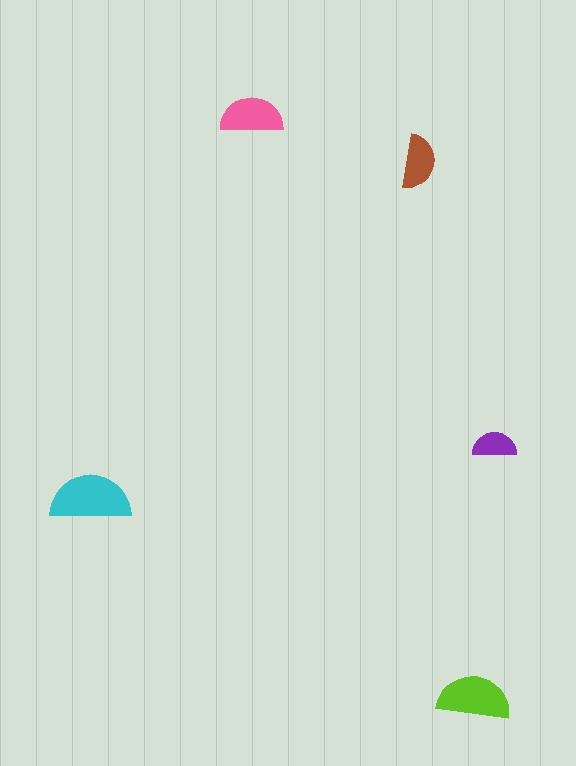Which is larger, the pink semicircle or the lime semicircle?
The lime one.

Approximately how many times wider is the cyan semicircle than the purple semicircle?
About 2 times wider.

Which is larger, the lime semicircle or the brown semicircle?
The lime one.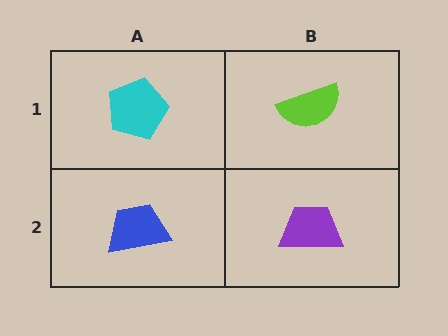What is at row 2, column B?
A purple trapezoid.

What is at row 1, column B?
A lime semicircle.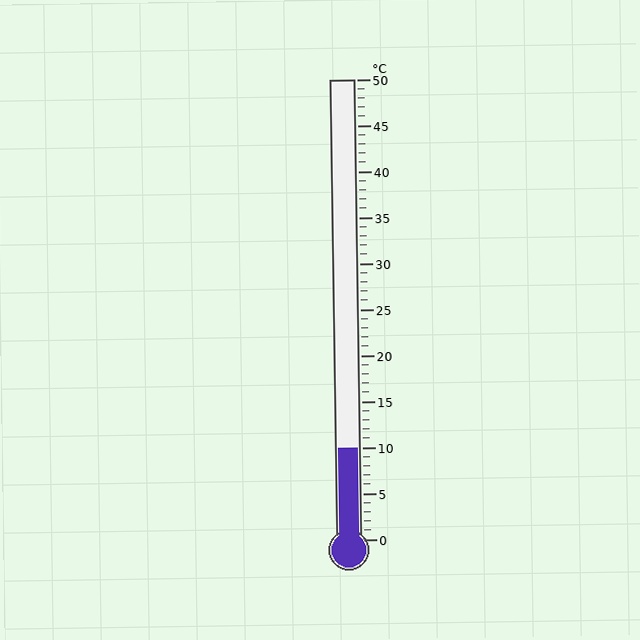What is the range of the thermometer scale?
The thermometer scale ranges from 0°C to 50°C.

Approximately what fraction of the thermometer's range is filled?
The thermometer is filled to approximately 20% of its range.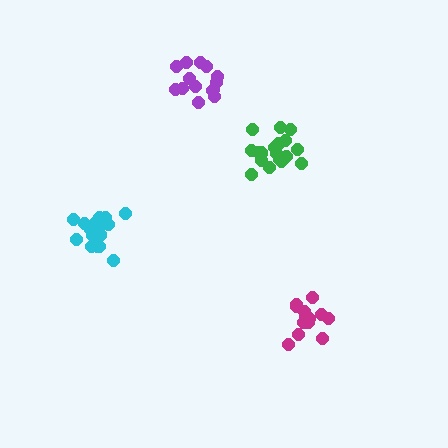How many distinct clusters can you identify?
There are 4 distinct clusters.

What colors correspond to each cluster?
The clusters are colored: cyan, magenta, green, purple.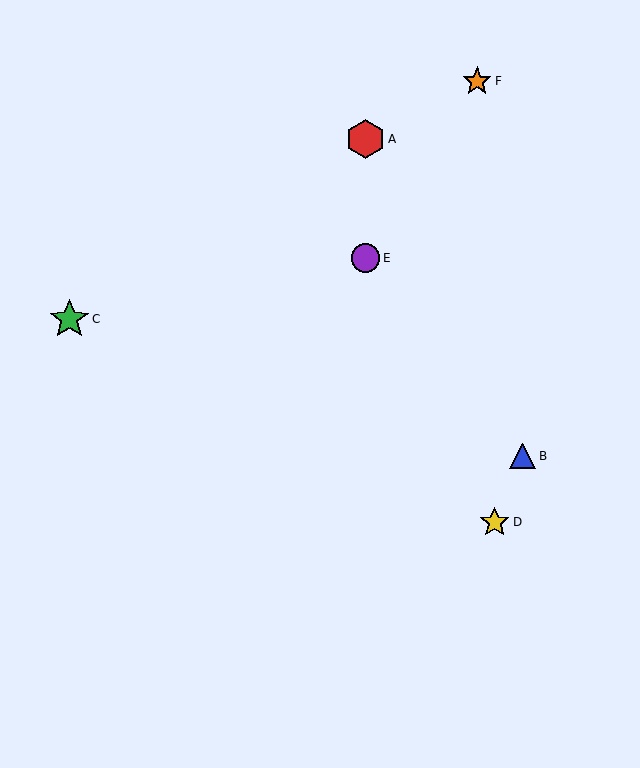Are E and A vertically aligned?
Yes, both are at x≈366.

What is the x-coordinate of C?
Object C is at x≈69.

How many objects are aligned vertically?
2 objects (A, E) are aligned vertically.